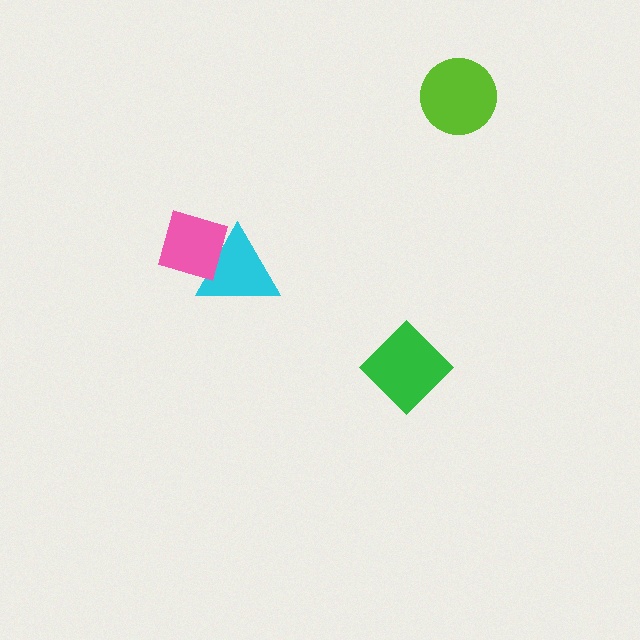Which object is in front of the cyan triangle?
The pink diamond is in front of the cyan triangle.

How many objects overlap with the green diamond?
0 objects overlap with the green diamond.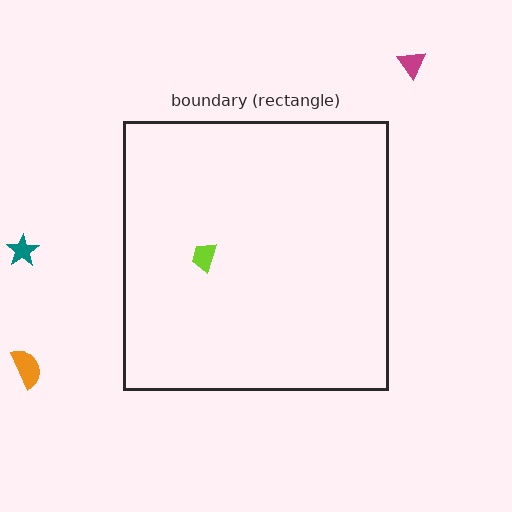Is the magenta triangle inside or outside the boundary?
Outside.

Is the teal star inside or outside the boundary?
Outside.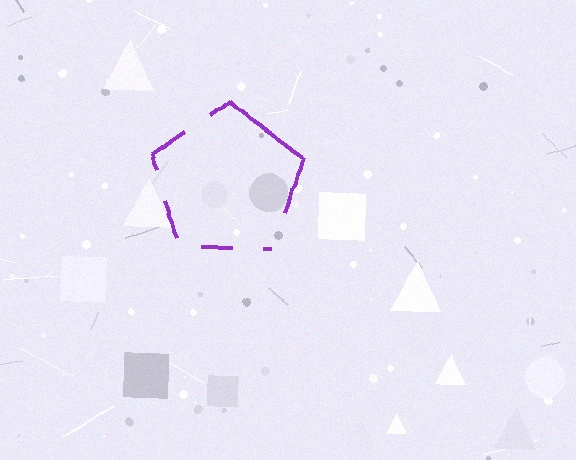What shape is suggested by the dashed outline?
The dashed outline suggests a pentagon.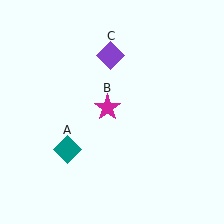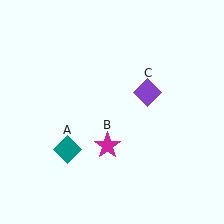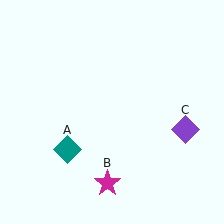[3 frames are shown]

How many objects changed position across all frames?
2 objects changed position: magenta star (object B), purple diamond (object C).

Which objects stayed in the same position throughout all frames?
Teal diamond (object A) remained stationary.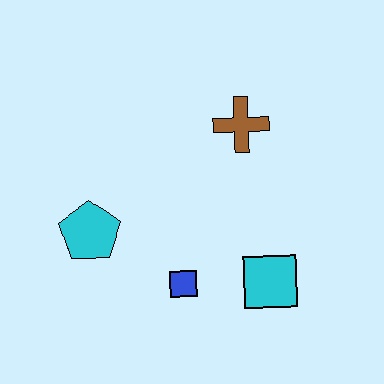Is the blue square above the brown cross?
No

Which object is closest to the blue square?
The cyan square is closest to the blue square.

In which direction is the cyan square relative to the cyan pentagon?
The cyan square is to the right of the cyan pentagon.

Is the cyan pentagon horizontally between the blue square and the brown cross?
No